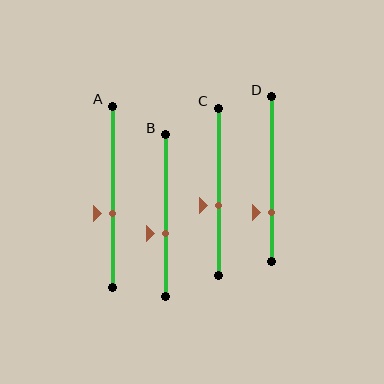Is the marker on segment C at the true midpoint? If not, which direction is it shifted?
No, the marker on segment C is shifted downward by about 8% of the segment length.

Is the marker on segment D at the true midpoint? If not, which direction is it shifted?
No, the marker on segment D is shifted downward by about 20% of the segment length.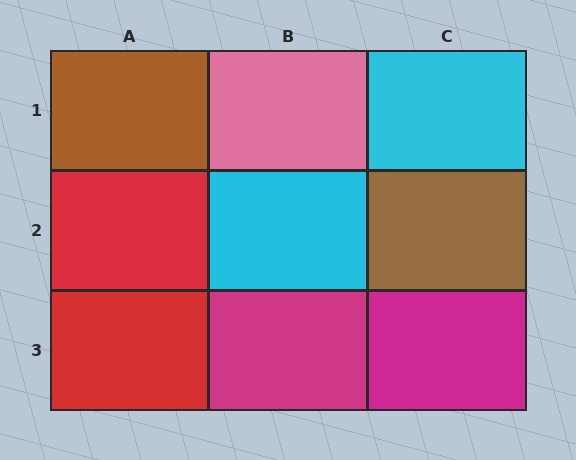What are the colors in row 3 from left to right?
Red, magenta, magenta.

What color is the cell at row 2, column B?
Cyan.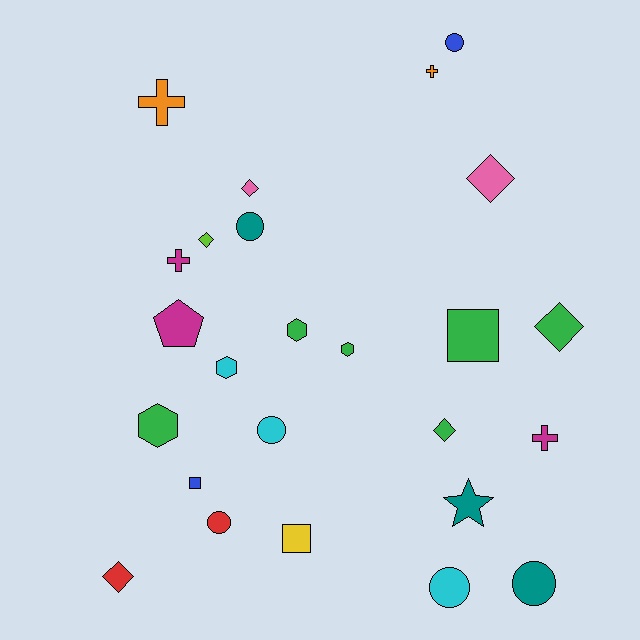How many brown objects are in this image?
There are no brown objects.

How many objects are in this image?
There are 25 objects.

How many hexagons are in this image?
There are 4 hexagons.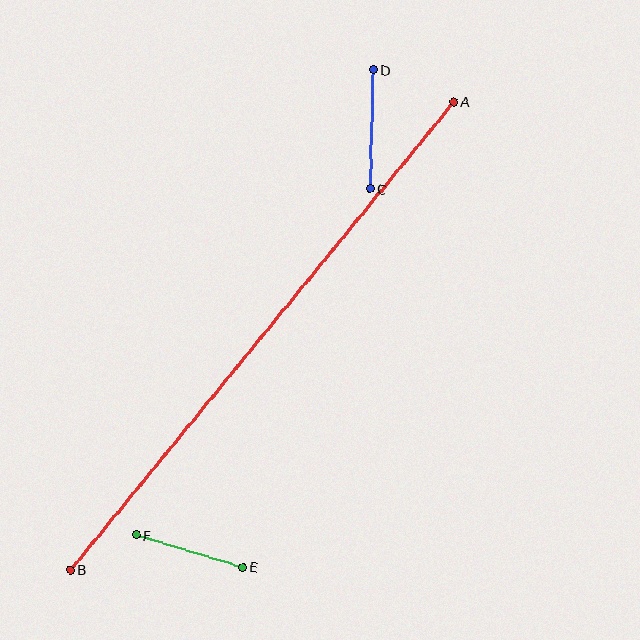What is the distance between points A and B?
The distance is approximately 605 pixels.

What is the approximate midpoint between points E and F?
The midpoint is at approximately (189, 551) pixels.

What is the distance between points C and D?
The distance is approximately 119 pixels.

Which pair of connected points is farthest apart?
Points A and B are farthest apart.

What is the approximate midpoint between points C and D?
The midpoint is at approximately (371, 129) pixels.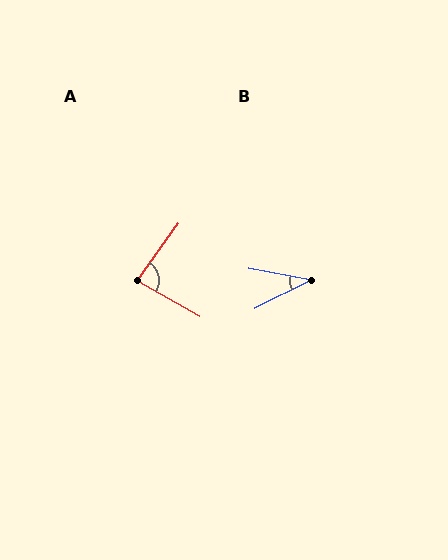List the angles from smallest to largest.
B (36°), A (83°).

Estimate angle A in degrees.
Approximately 83 degrees.